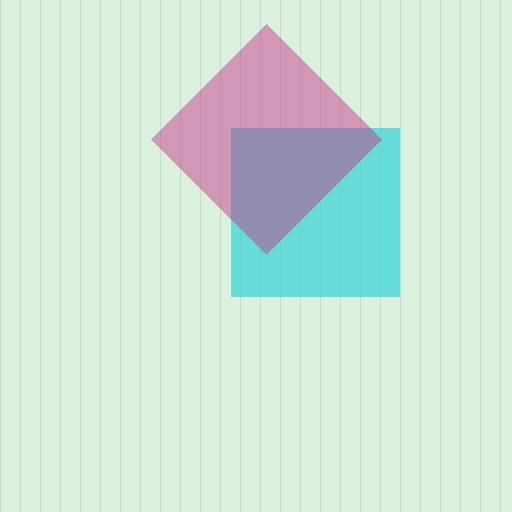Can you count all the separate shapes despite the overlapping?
Yes, there are 2 separate shapes.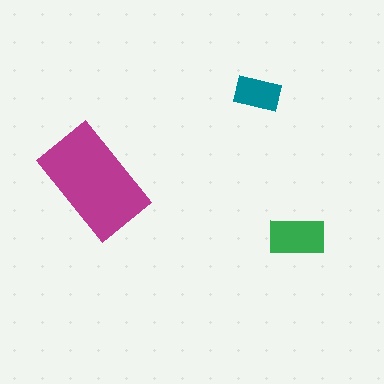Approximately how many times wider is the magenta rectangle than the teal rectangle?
About 2.5 times wider.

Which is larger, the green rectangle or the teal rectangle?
The green one.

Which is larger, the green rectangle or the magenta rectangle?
The magenta one.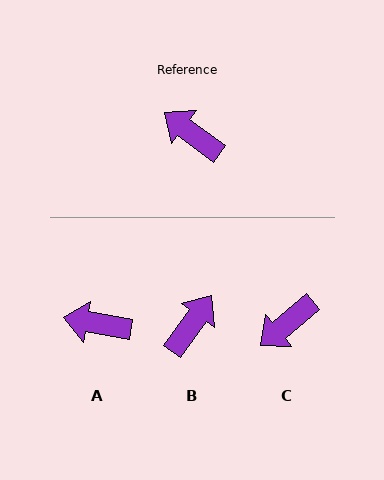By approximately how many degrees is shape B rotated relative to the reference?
Approximately 88 degrees clockwise.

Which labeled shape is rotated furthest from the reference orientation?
B, about 88 degrees away.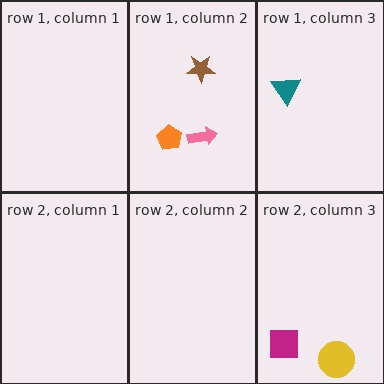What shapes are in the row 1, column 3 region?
The teal triangle.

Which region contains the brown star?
The row 1, column 2 region.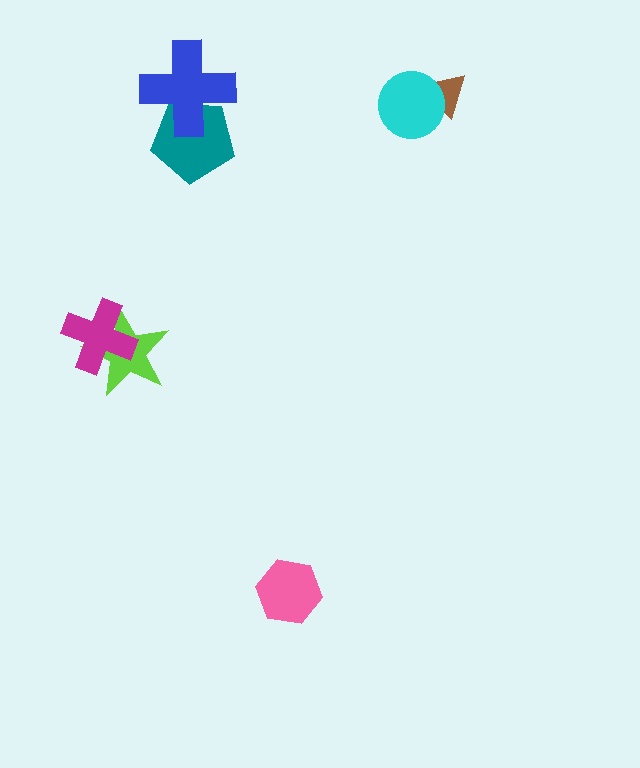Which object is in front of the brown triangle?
The cyan circle is in front of the brown triangle.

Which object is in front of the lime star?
The magenta cross is in front of the lime star.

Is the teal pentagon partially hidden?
Yes, it is partially covered by another shape.